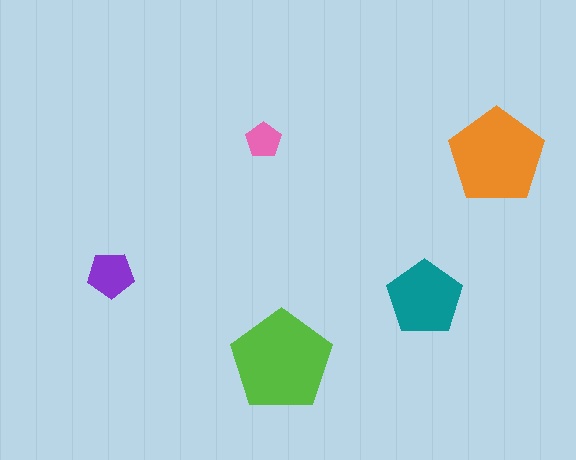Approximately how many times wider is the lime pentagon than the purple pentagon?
About 2 times wider.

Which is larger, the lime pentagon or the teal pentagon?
The lime one.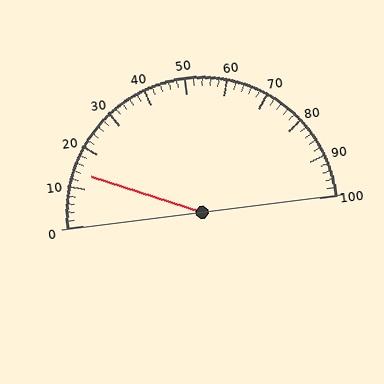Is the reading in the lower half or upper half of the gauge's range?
The reading is in the lower half of the range (0 to 100).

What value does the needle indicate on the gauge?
The needle indicates approximately 14.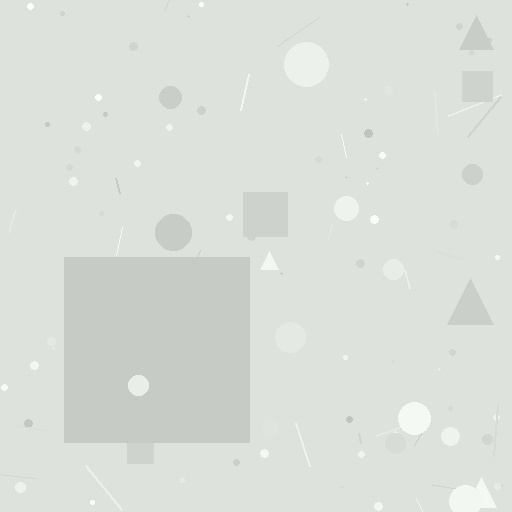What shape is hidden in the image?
A square is hidden in the image.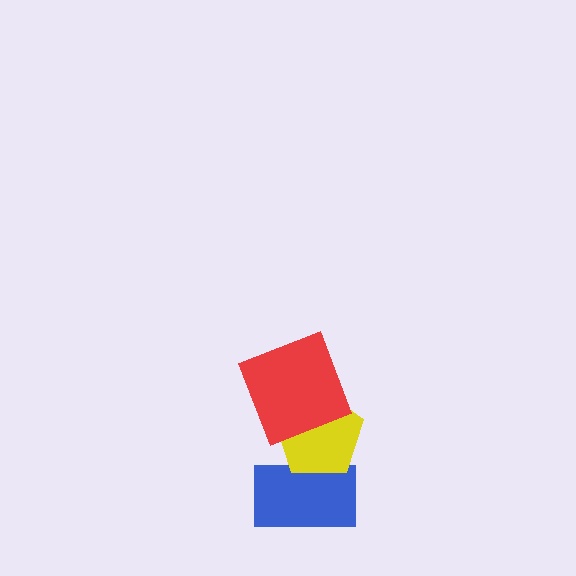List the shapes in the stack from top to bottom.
From top to bottom: the red square, the yellow pentagon, the blue rectangle.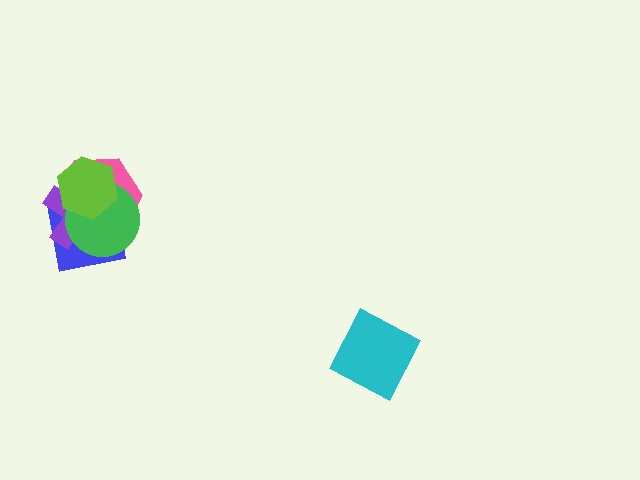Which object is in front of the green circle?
The lime hexagon is in front of the green circle.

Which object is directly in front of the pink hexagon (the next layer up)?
The purple cross is directly in front of the pink hexagon.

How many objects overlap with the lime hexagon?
4 objects overlap with the lime hexagon.